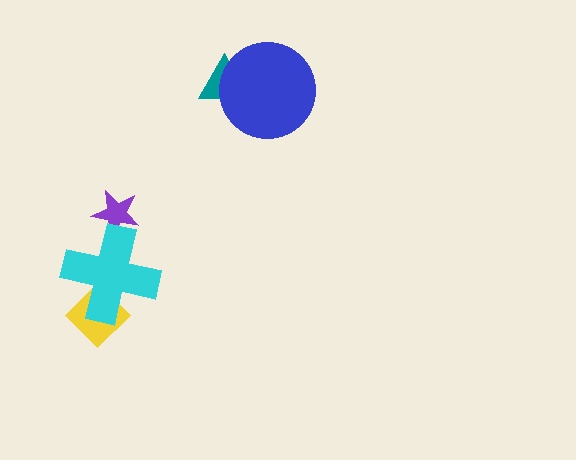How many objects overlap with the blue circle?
1 object overlaps with the blue circle.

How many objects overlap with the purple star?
1 object overlaps with the purple star.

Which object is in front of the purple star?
The cyan cross is in front of the purple star.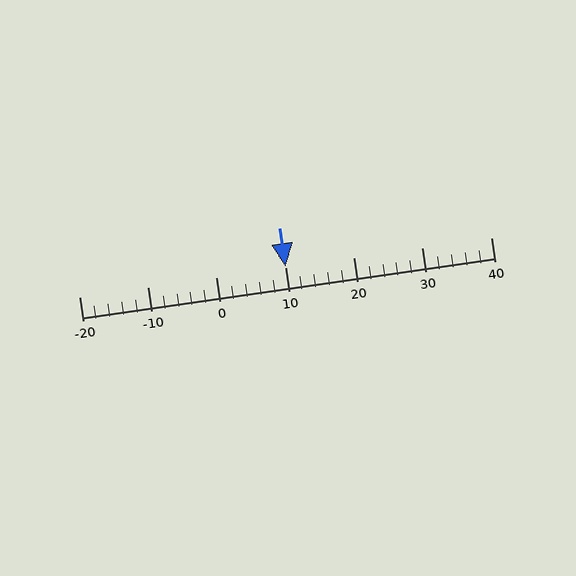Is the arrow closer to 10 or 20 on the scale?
The arrow is closer to 10.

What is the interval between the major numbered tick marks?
The major tick marks are spaced 10 units apart.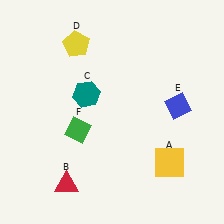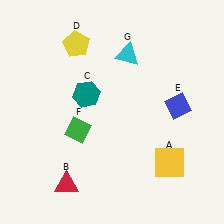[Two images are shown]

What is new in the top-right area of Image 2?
A cyan triangle (G) was added in the top-right area of Image 2.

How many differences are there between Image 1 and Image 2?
There is 1 difference between the two images.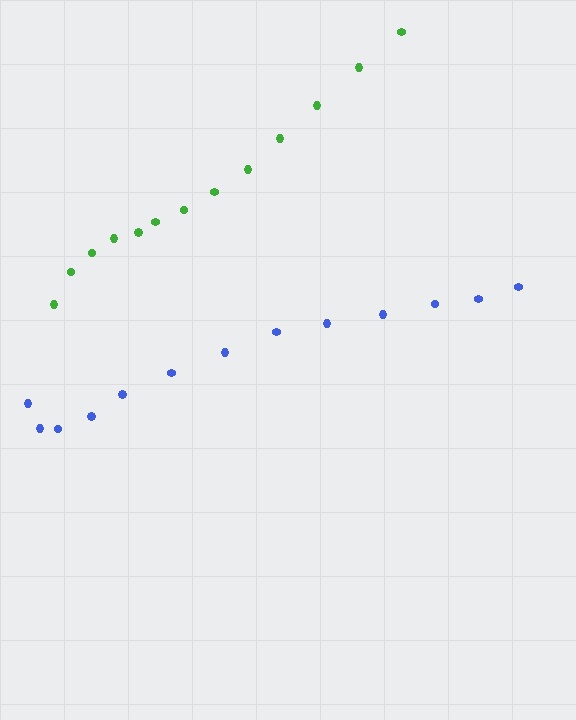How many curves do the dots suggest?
There are 2 distinct paths.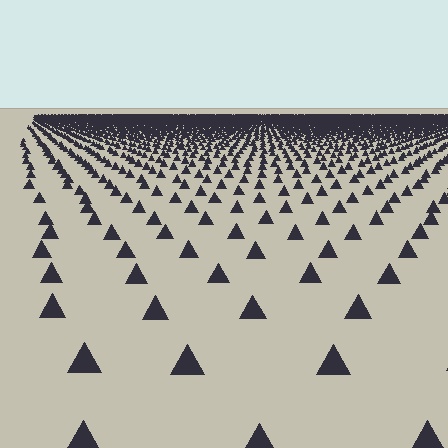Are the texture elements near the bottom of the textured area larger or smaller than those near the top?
Larger. Near the bottom, elements are closer to the viewer and appear at a bigger on-screen size.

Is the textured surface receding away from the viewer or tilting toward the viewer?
The surface is receding away from the viewer. Texture elements get smaller and denser toward the top.